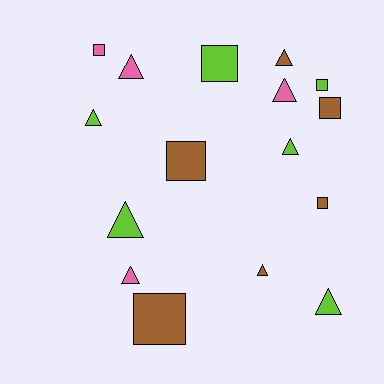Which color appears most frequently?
Lime, with 6 objects.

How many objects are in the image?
There are 16 objects.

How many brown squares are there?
There are 4 brown squares.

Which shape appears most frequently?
Triangle, with 9 objects.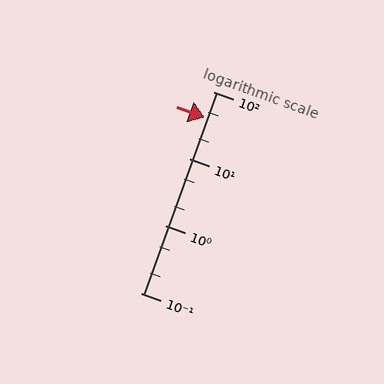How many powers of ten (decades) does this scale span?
The scale spans 3 decades, from 0.1 to 100.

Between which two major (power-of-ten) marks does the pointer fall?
The pointer is between 10 and 100.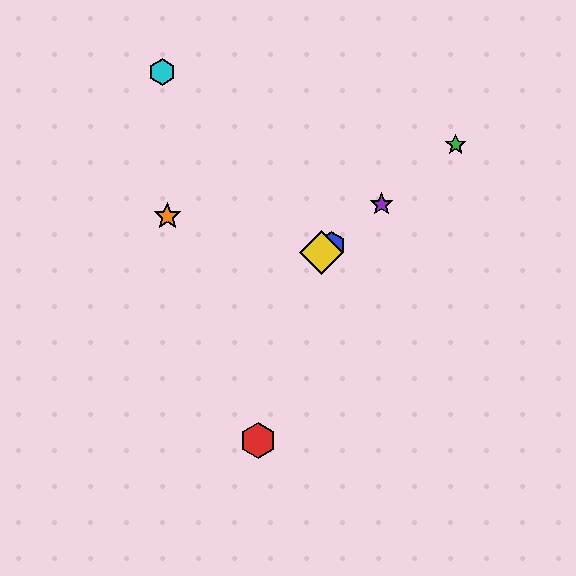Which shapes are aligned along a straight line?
The blue hexagon, the green star, the yellow diamond, the purple star are aligned along a straight line.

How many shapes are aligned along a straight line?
4 shapes (the blue hexagon, the green star, the yellow diamond, the purple star) are aligned along a straight line.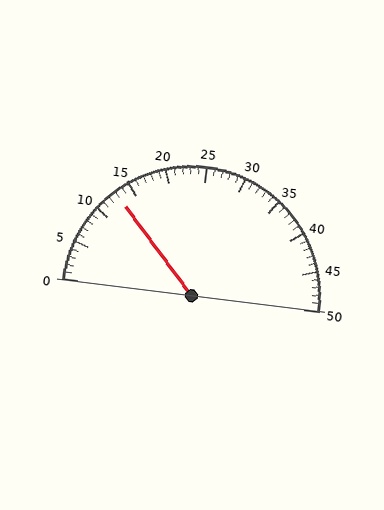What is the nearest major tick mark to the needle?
The nearest major tick mark is 15.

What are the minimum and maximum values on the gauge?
The gauge ranges from 0 to 50.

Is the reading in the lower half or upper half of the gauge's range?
The reading is in the lower half of the range (0 to 50).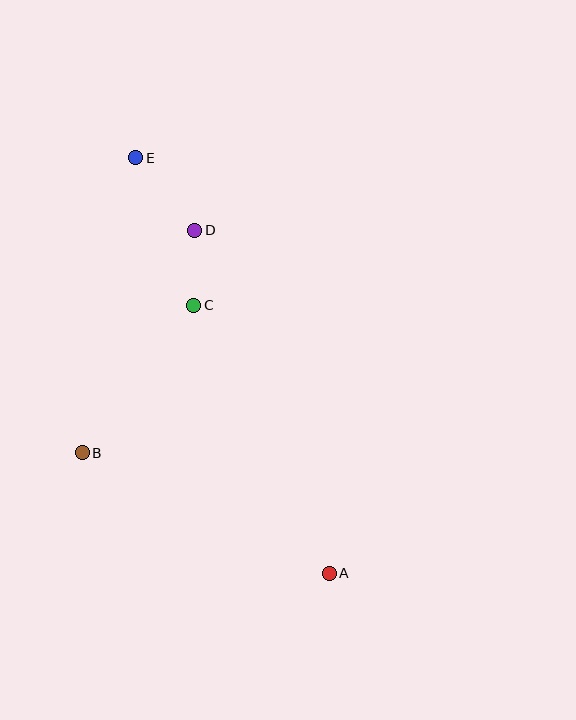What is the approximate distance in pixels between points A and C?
The distance between A and C is approximately 300 pixels.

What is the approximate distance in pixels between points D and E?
The distance between D and E is approximately 93 pixels.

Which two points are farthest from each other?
Points A and E are farthest from each other.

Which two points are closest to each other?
Points C and D are closest to each other.